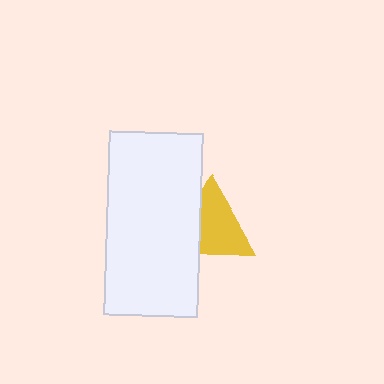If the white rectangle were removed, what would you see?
You would see the complete yellow triangle.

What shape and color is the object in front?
The object in front is a white rectangle.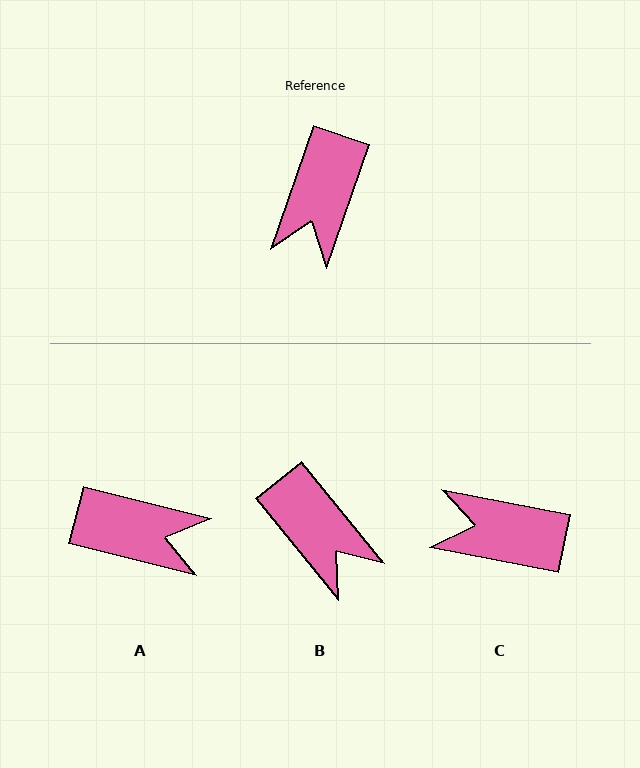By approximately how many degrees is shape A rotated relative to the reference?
Approximately 95 degrees counter-clockwise.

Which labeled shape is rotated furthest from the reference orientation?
A, about 95 degrees away.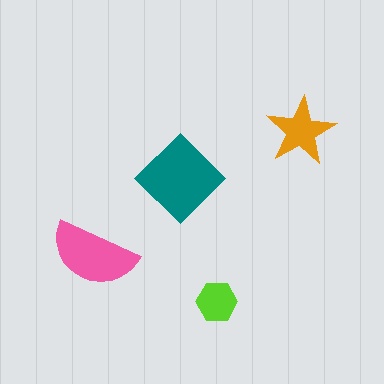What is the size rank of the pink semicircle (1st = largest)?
2nd.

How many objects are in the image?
There are 4 objects in the image.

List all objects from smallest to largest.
The lime hexagon, the orange star, the pink semicircle, the teal diamond.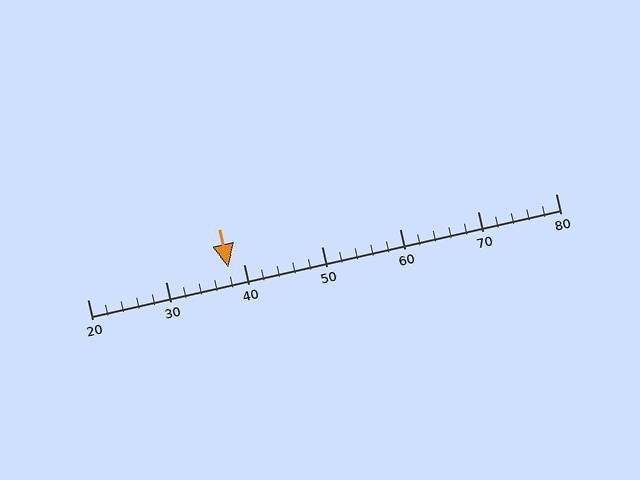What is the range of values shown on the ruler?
The ruler shows values from 20 to 80.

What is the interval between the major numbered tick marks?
The major tick marks are spaced 10 units apart.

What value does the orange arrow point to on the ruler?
The orange arrow points to approximately 38.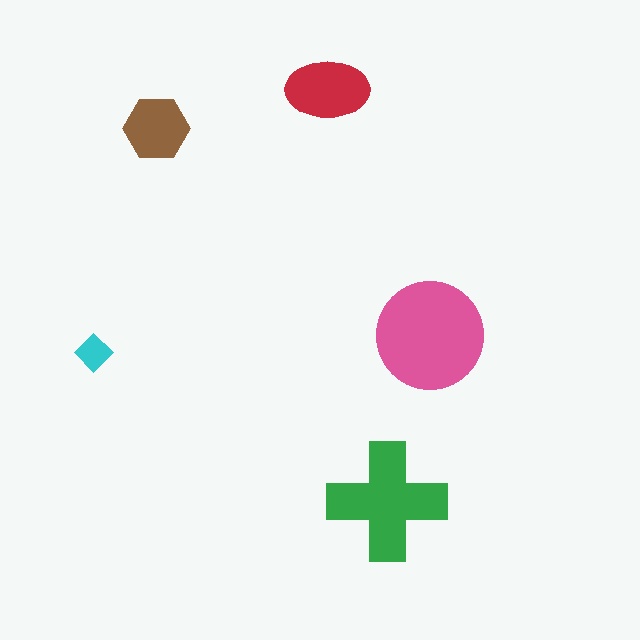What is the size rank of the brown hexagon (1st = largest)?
4th.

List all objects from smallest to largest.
The cyan diamond, the brown hexagon, the red ellipse, the green cross, the pink circle.